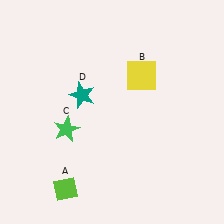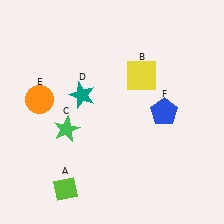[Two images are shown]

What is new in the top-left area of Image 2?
An orange circle (E) was added in the top-left area of Image 2.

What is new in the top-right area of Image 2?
A blue pentagon (F) was added in the top-right area of Image 2.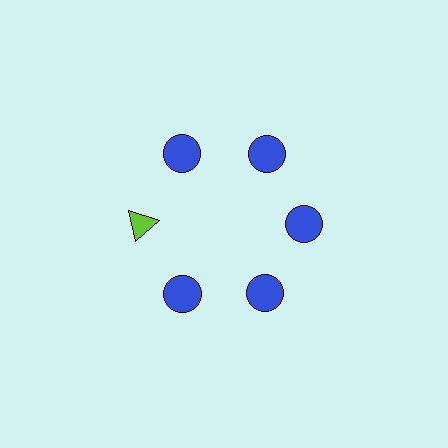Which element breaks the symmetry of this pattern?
The lime triangle at roughly the 9 o'clock position breaks the symmetry. All other shapes are blue circles.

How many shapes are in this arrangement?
There are 6 shapes arranged in a ring pattern.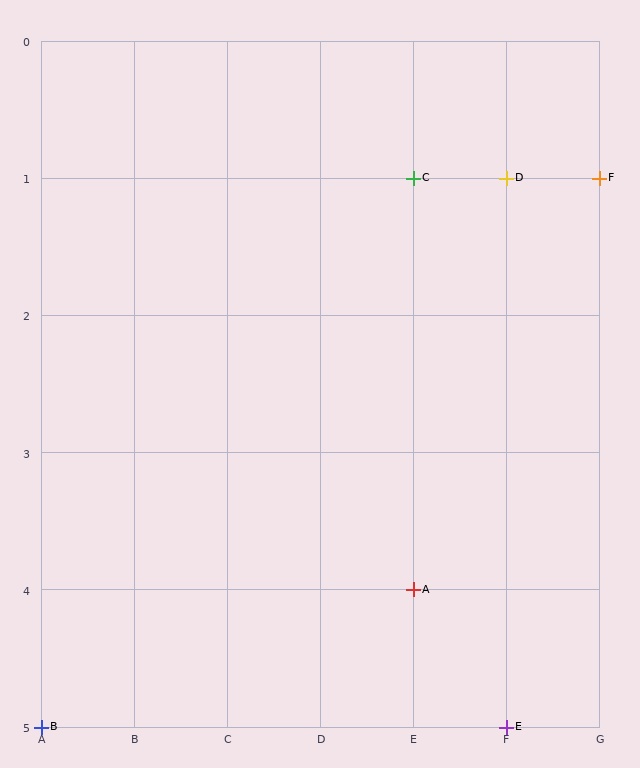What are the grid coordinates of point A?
Point A is at grid coordinates (E, 4).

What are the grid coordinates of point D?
Point D is at grid coordinates (F, 1).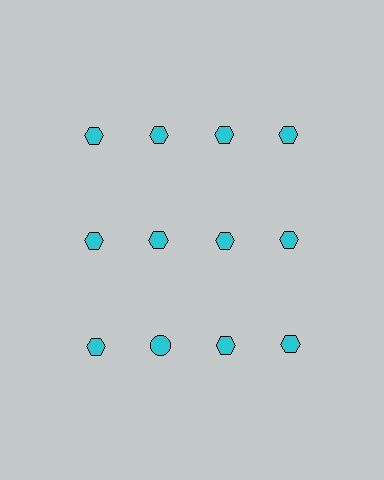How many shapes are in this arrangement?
There are 12 shapes arranged in a grid pattern.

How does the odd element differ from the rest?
It has a different shape: circle instead of hexagon.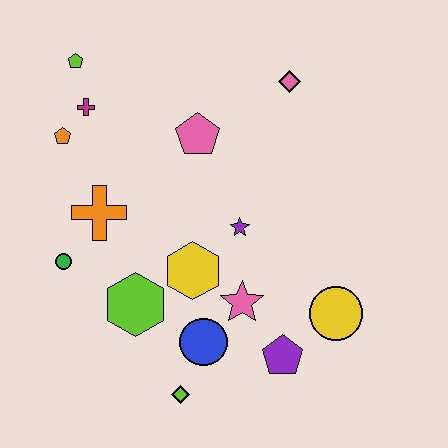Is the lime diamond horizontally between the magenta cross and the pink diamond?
Yes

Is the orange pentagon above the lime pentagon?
No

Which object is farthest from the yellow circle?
The lime pentagon is farthest from the yellow circle.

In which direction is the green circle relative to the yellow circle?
The green circle is to the left of the yellow circle.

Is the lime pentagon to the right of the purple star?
No